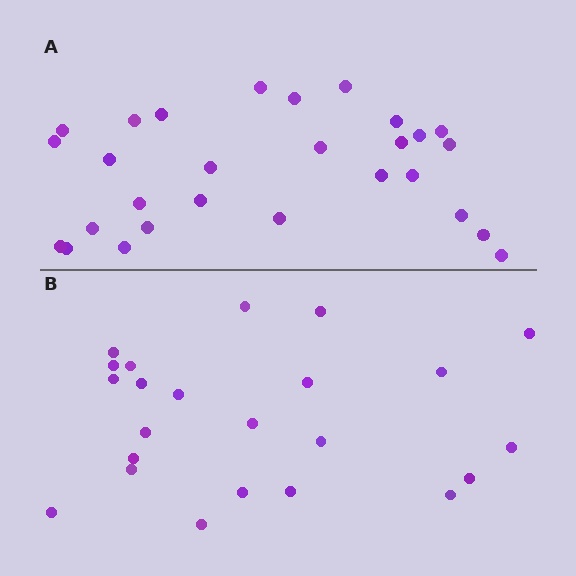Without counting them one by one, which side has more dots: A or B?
Region A (the top region) has more dots.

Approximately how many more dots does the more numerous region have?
Region A has about 5 more dots than region B.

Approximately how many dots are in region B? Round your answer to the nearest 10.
About 20 dots. (The exact count is 23, which rounds to 20.)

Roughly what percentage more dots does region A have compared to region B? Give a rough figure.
About 20% more.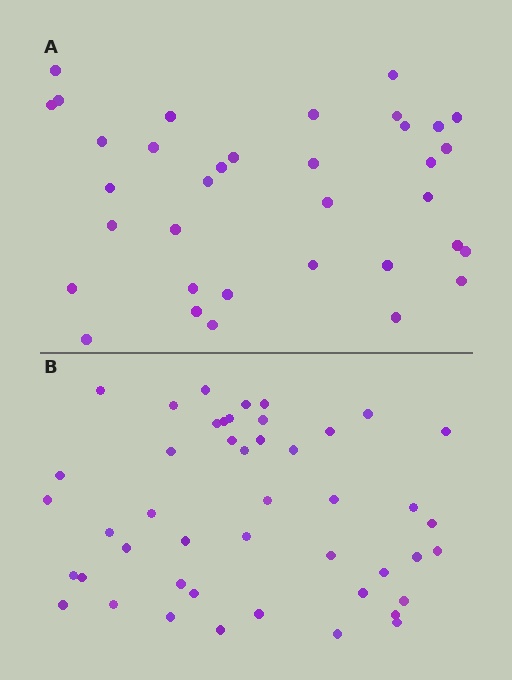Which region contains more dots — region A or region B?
Region B (the bottom region) has more dots.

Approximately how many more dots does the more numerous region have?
Region B has roughly 12 or so more dots than region A.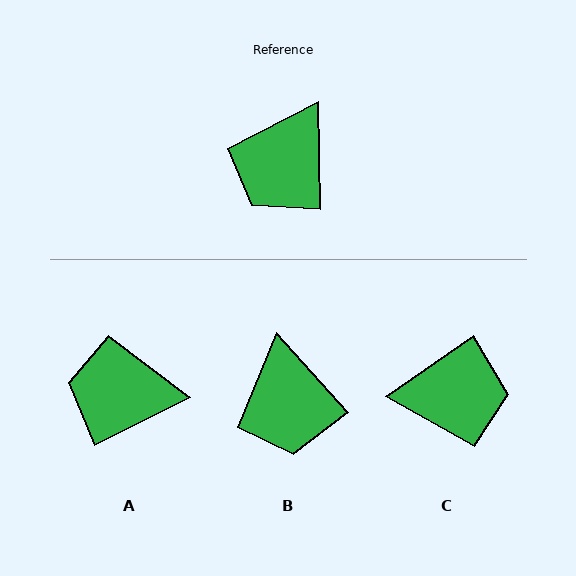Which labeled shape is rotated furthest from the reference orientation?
C, about 123 degrees away.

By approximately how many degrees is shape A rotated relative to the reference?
Approximately 64 degrees clockwise.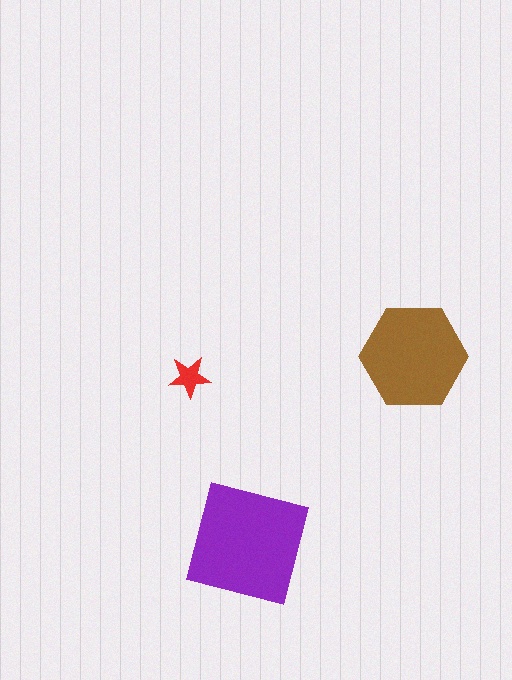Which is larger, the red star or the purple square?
The purple square.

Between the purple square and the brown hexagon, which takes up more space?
The purple square.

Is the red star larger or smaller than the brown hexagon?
Smaller.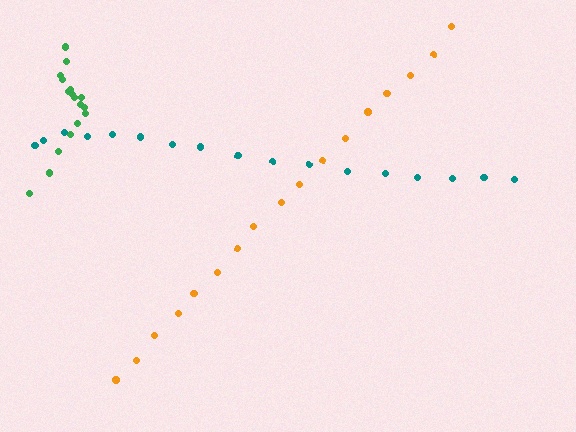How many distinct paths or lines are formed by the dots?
There are 3 distinct paths.